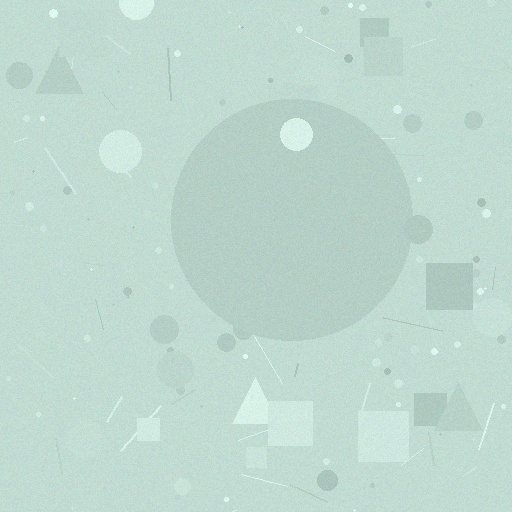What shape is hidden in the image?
A circle is hidden in the image.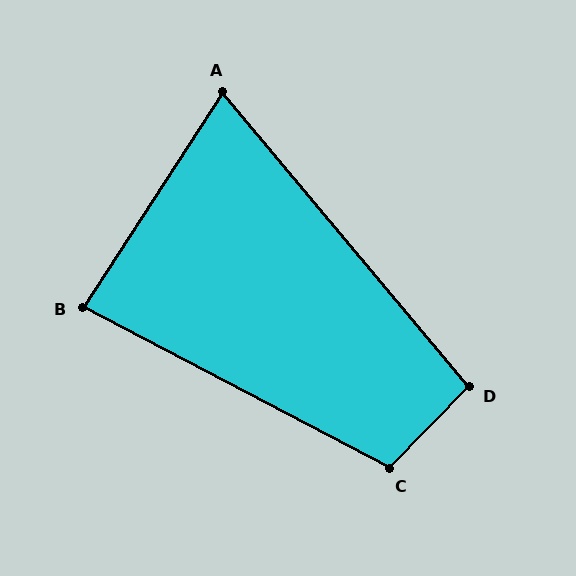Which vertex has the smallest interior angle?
A, at approximately 73 degrees.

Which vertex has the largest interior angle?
C, at approximately 107 degrees.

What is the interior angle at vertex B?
Approximately 84 degrees (acute).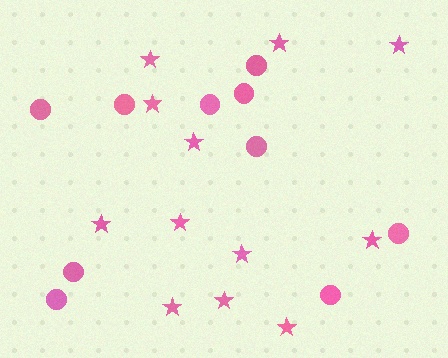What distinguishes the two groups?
There are 2 groups: one group of circles (10) and one group of stars (12).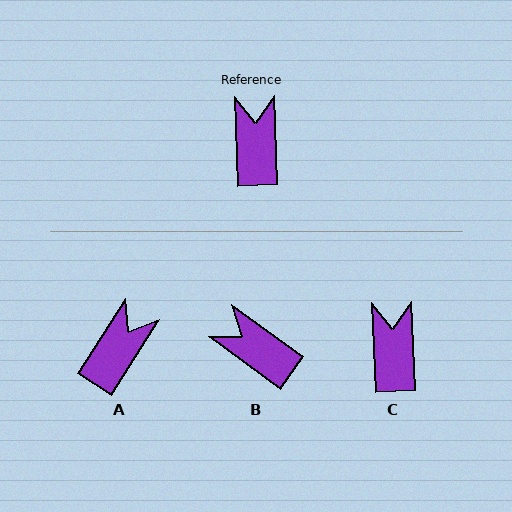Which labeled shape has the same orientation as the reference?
C.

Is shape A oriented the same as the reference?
No, it is off by about 34 degrees.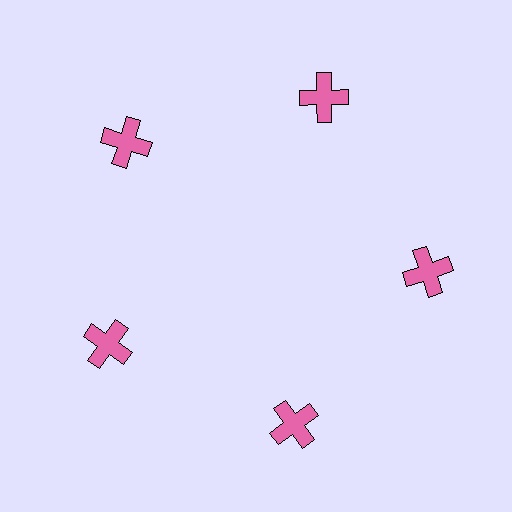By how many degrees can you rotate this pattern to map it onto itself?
The pattern maps onto itself every 72 degrees of rotation.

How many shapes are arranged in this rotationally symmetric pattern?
There are 5 shapes, arranged in 5 groups of 1.